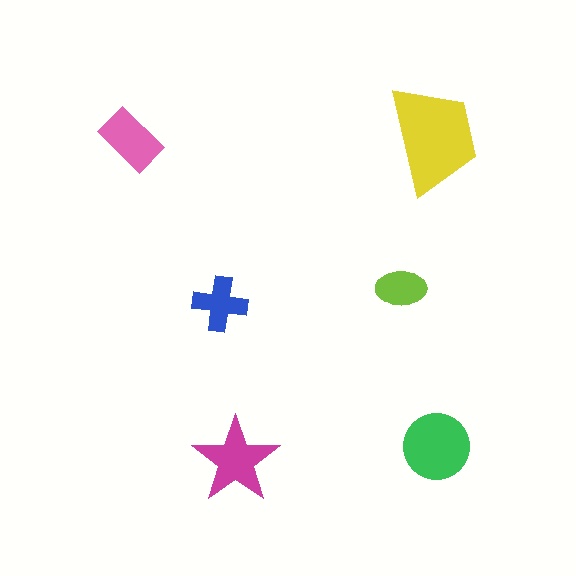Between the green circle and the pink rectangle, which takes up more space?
The green circle.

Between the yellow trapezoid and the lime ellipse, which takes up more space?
The yellow trapezoid.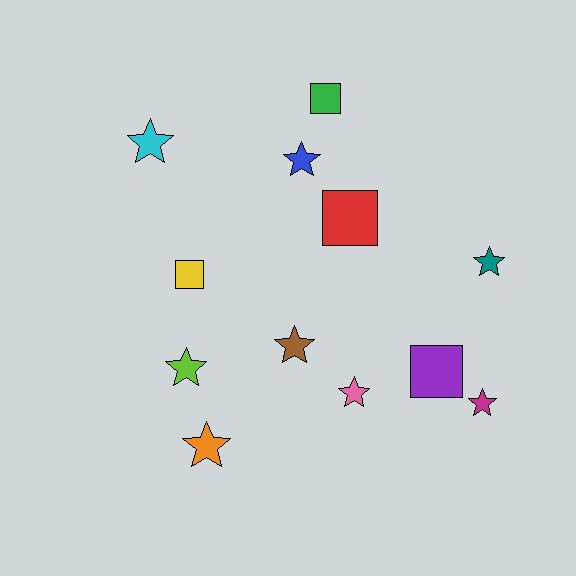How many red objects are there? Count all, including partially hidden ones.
There is 1 red object.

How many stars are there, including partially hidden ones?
There are 8 stars.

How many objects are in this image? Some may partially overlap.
There are 12 objects.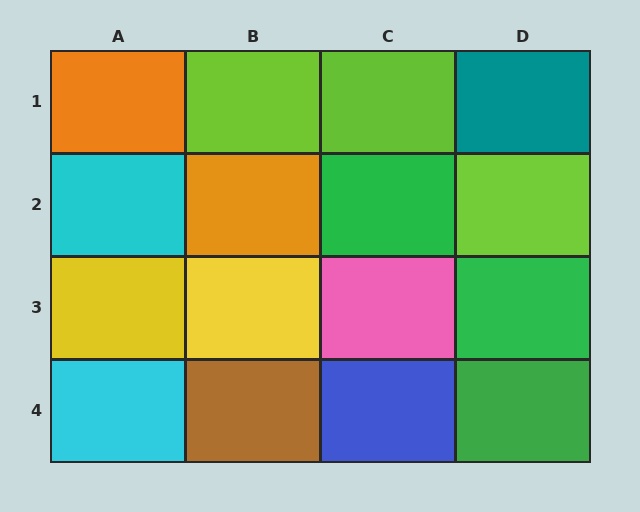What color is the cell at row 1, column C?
Lime.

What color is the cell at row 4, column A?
Cyan.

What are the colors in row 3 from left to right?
Yellow, yellow, pink, green.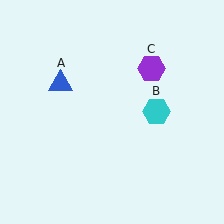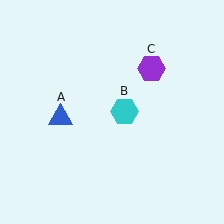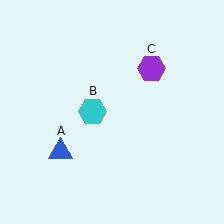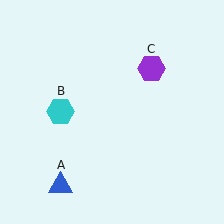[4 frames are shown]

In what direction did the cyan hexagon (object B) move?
The cyan hexagon (object B) moved left.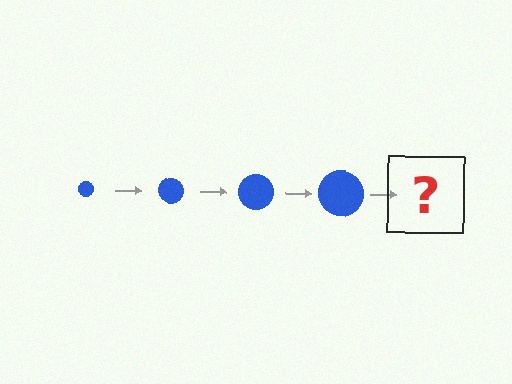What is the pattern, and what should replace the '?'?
The pattern is that the circle gets progressively larger each step. The '?' should be a blue circle, larger than the previous one.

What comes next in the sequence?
The next element should be a blue circle, larger than the previous one.